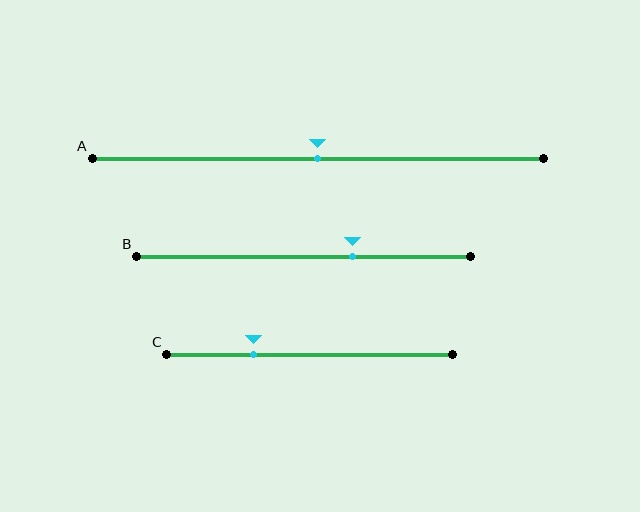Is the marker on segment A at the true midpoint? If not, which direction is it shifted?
Yes, the marker on segment A is at the true midpoint.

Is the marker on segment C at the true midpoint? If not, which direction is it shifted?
No, the marker on segment C is shifted to the left by about 20% of the segment length.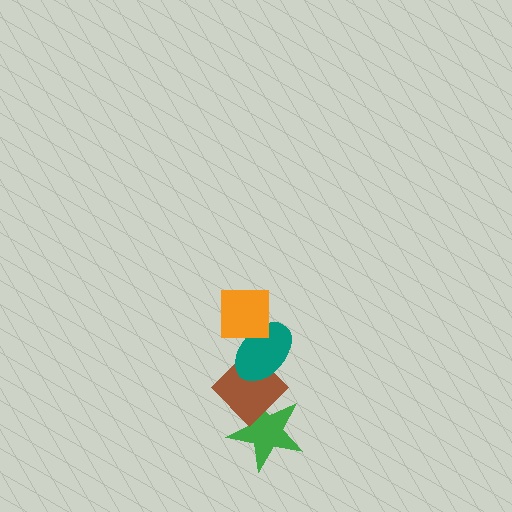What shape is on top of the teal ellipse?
The orange square is on top of the teal ellipse.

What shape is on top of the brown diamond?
The teal ellipse is on top of the brown diamond.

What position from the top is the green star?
The green star is 4th from the top.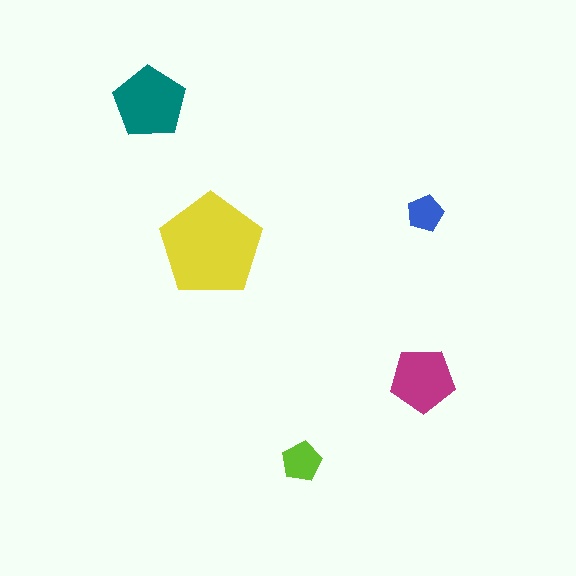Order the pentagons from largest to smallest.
the yellow one, the teal one, the magenta one, the lime one, the blue one.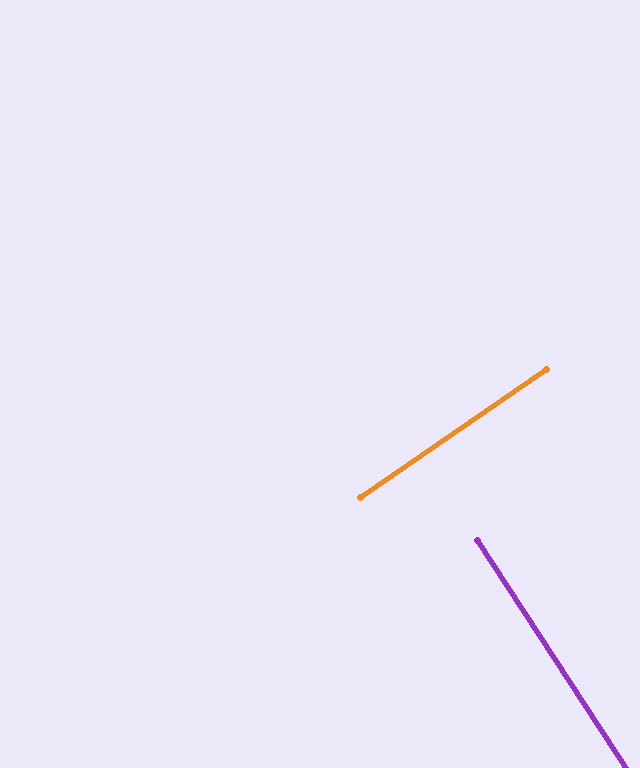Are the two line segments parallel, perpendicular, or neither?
Perpendicular — they meet at approximately 89°.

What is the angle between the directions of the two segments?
Approximately 89 degrees.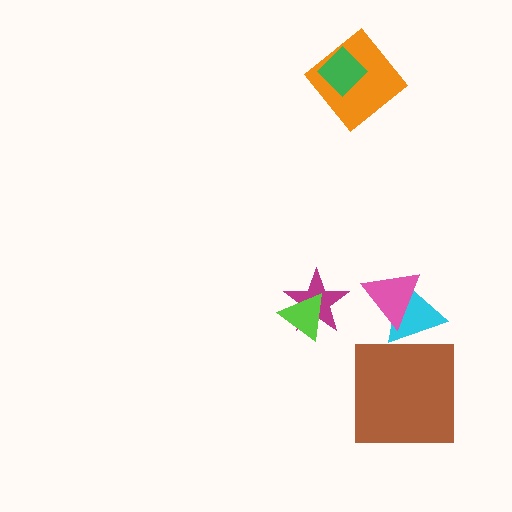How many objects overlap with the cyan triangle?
1 object overlaps with the cyan triangle.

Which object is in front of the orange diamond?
The green diamond is in front of the orange diamond.